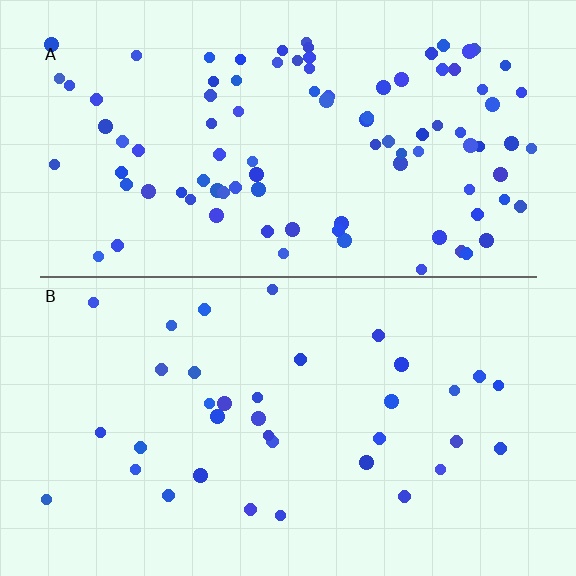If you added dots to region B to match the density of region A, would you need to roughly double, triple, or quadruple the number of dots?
Approximately triple.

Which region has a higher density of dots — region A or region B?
A (the top).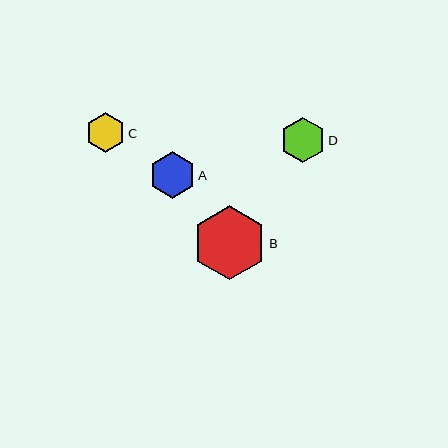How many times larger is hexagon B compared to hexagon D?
Hexagon B is approximately 1.6 times the size of hexagon D.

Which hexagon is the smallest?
Hexagon C is the smallest with a size of approximately 40 pixels.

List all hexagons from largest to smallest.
From largest to smallest: B, A, D, C.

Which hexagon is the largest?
Hexagon B is the largest with a size of approximately 74 pixels.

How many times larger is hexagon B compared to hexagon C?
Hexagon B is approximately 1.9 times the size of hexagon C.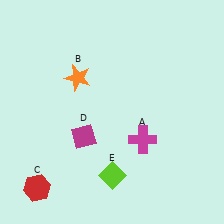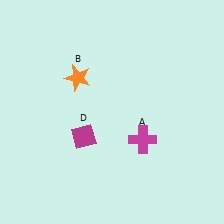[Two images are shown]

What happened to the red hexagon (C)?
The red hexagon (C) was removed in Image 2. It was in the bottom-left area of Image 1.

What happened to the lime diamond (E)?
The lime diamond (E) was removed in Image 2. It was in the bottom-right area of Image 1.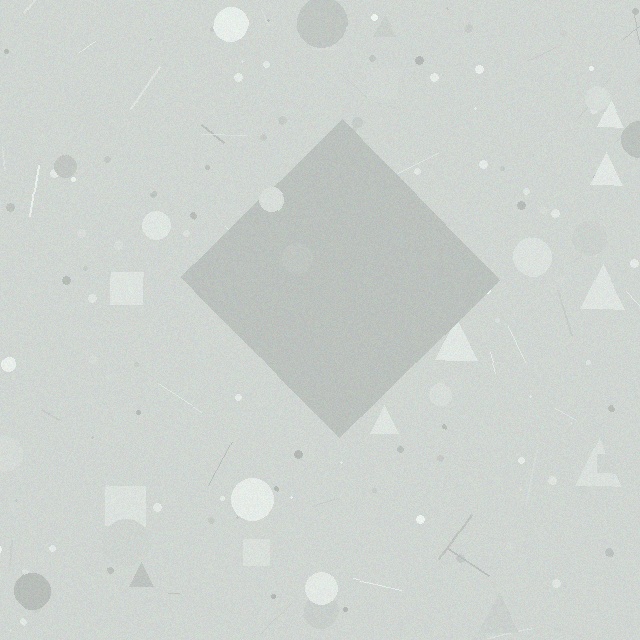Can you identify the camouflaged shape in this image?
The camouflaged shape is a diamond.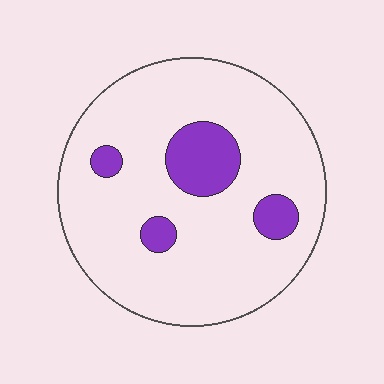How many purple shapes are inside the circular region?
4.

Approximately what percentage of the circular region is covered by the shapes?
Approximately 15%.